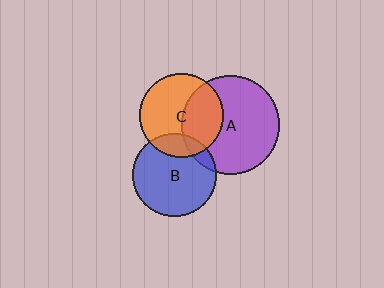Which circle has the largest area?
Circle A (purple).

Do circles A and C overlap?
Yes.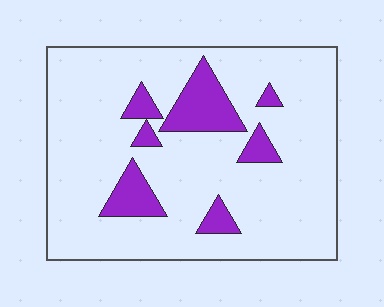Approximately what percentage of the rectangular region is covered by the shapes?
Approximately 15%.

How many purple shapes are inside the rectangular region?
7.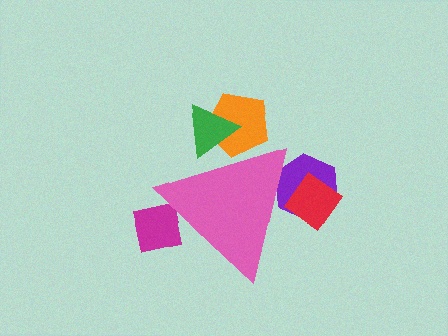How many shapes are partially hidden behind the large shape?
5 shapes are partially hidden.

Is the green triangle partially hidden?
Yes, the green triangle is partially hidden behind the pink triangle.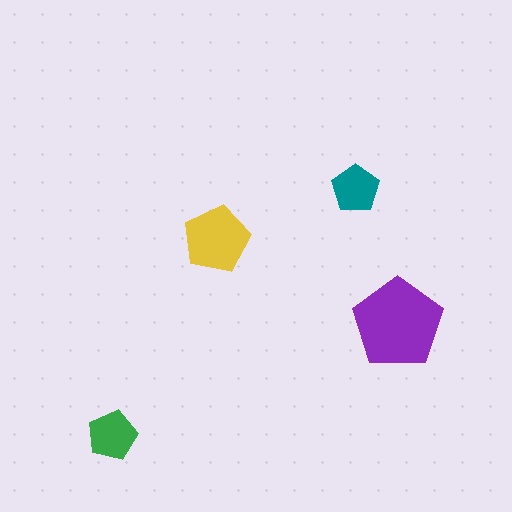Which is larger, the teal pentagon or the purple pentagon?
The purple one.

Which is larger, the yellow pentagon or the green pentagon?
The yellow one.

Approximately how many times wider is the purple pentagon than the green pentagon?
About 2 times wider.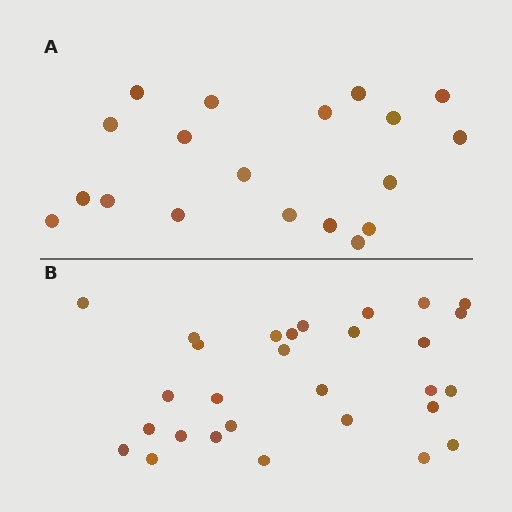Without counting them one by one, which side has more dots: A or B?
Region B (the bottom region) has more dots.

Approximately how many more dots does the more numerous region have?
Region B has roughly 10 or so more dots than region A.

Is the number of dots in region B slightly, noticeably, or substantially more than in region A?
Region B has substantially more. The ratio is roughly 1.5 to 1.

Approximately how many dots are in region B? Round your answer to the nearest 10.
About 30 dots. (The exact count is 29, which rounds to 30.)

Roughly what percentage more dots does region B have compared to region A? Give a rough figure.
About 55% more.